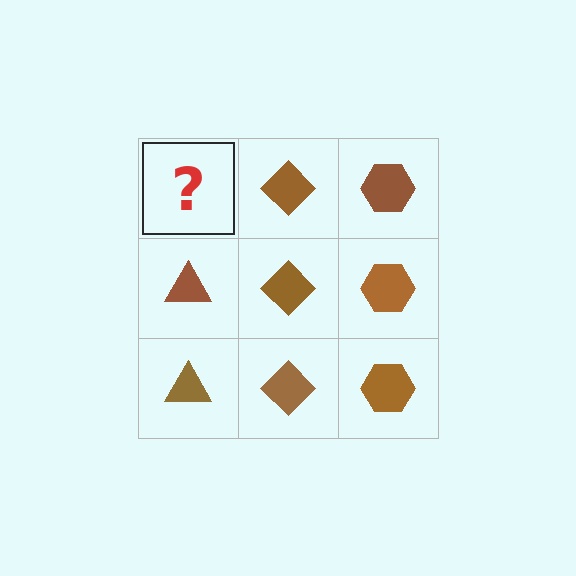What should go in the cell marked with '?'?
The missing cell should contain a brown triangle.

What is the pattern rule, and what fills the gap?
The rule is that each column has a consistent shape. The gap should be filled with a brown triangle.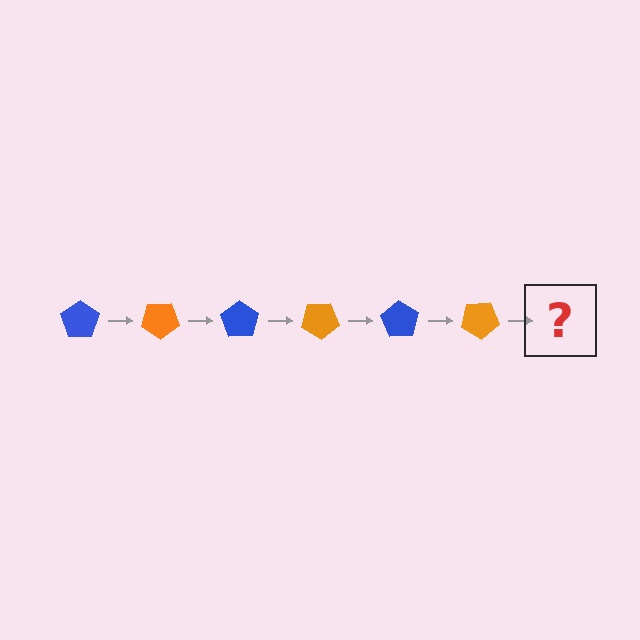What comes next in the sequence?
The next element should be a blue pentagon, rotated 210 degrees from the start.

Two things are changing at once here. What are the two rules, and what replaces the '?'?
The two rules are that it rotates 35 degrees each step and the color cycles through blue and orange. The '?' should be a blue pentagon, rotated 210 degrees from the start.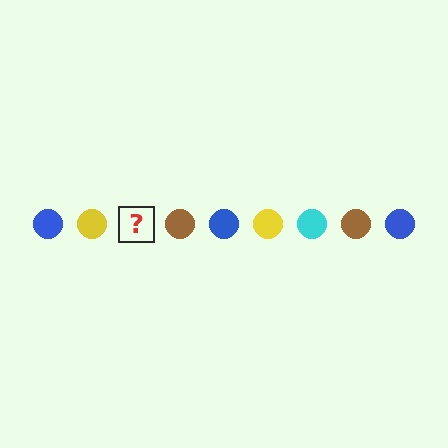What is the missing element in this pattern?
The missing element is a cyan circle.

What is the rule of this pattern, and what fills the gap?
The rule is that the pattern cycles through blue, yellow, cyan, brown circles. The gap should be filled with a cyan circle.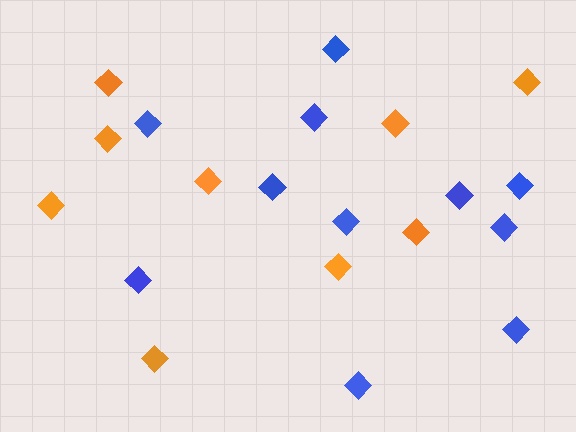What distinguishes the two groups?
There are 2 groups: one group of orange diamonds (9) and one group of blue diamonds (11).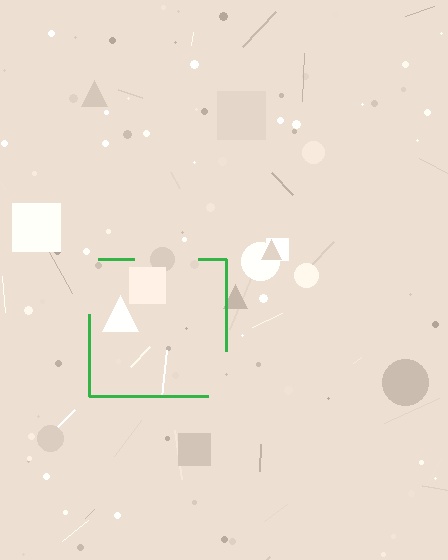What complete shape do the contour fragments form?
The contour fragments form a square.